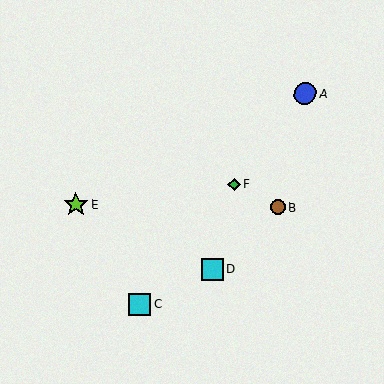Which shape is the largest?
The lime star (labeled E) is the largest.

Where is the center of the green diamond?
The center of the green diamond is at (234, 185).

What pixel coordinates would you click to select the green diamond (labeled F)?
Click at (234, 185) to select the green diamond F.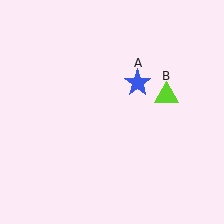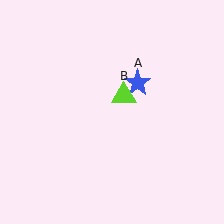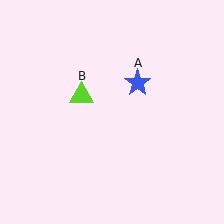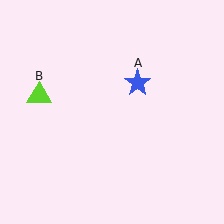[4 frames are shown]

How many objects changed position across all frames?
1 object changed position: lime triangle (object B).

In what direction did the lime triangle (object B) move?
The lime triangle (object B) moved left.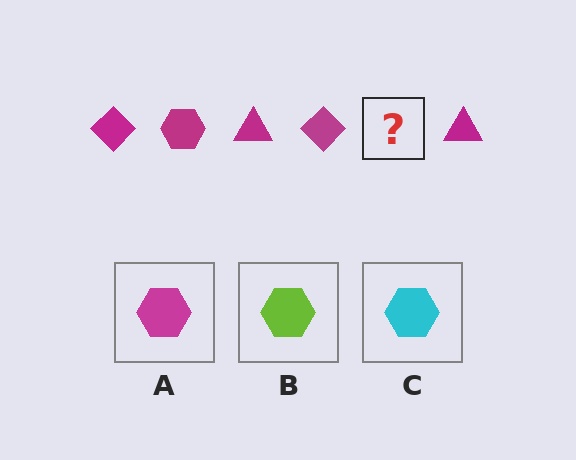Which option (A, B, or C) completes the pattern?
A.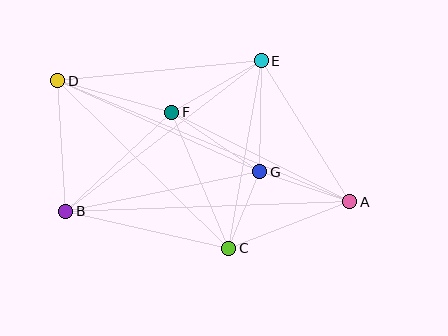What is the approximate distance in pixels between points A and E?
The distance between A and E is approximately 166 pixels.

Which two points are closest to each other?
Points C and G are closest to each other.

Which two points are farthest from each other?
Points A and D are farthest from each other.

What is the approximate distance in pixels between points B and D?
The distance between B and D is approximately 131 pixels.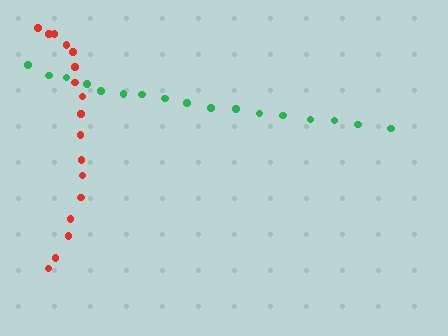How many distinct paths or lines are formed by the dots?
There are 2 distinct paths.